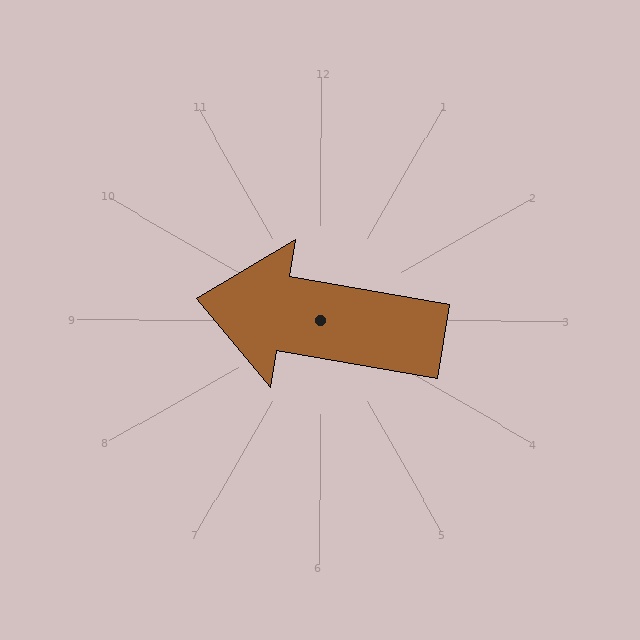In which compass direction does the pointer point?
West.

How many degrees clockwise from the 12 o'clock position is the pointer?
Approximately 280 degrees.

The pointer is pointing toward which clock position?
Roughly 9 o'clock.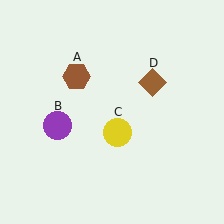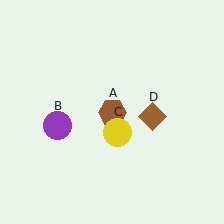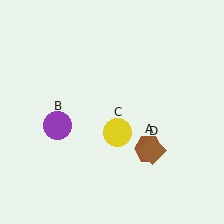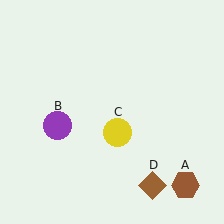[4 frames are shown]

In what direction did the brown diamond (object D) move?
The brown diamond (object D) moved down.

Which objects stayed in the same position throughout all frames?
Purple circle (object B) and yellow circle (object C) remained stationary.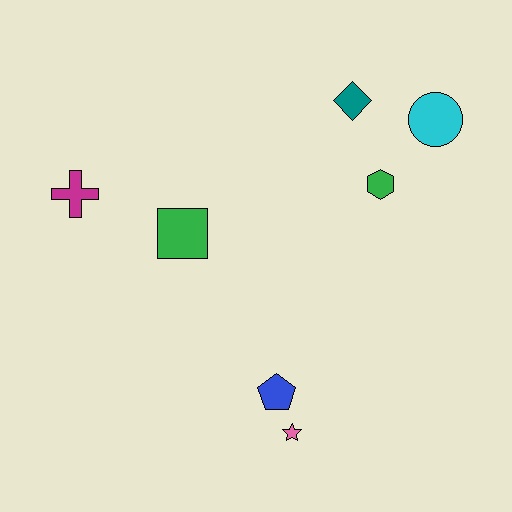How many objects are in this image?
There are 7 objects.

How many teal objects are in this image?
There is 1 teal object.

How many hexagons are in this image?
There is 1 hexagon.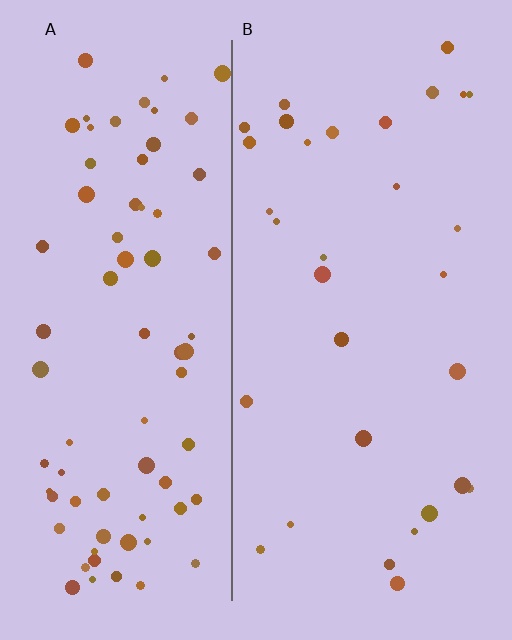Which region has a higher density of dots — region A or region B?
A (the left).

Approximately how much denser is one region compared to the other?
Approximately 2.4× — region A over region B.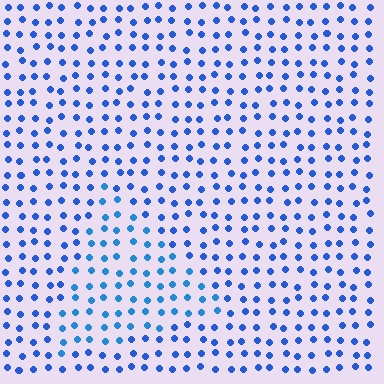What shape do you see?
I see a triangle.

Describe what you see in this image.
The image is filled with small blue elements in a uniform arrangement. A triangle-shaped region is visible where the elements are tinted to a slightly different hue, forming a subtle color boundary.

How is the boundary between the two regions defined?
The boundary is defined purely by a slight shift in hue (about 16 degrees). Spacing, size, and orientation are identical on both sides.